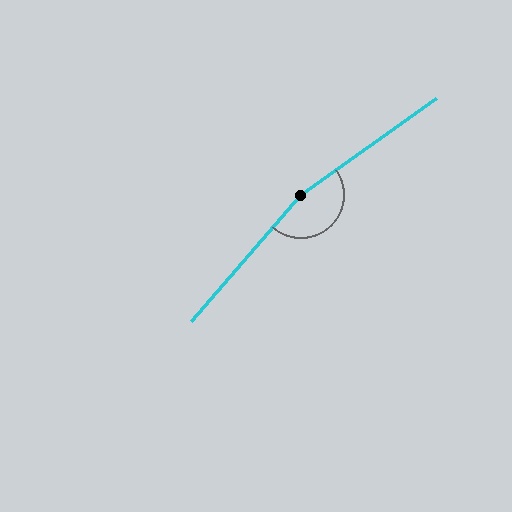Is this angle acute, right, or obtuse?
It is obtuse.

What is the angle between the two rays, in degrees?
Approximately 167 degrees.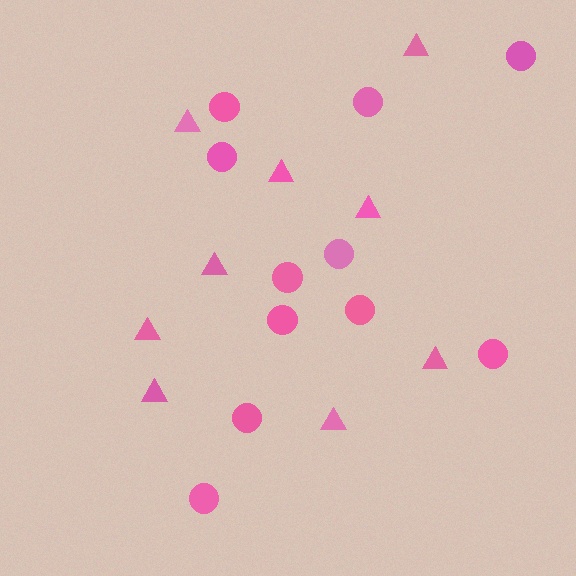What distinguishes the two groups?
There are 2 groups: one group of circles (11) and one group of triangles (9).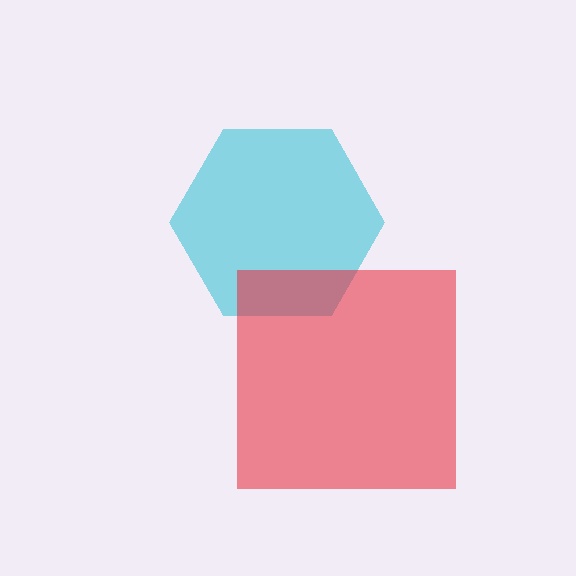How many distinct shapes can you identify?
There are 2 distinct shapes: a cyan hexagon, a red square.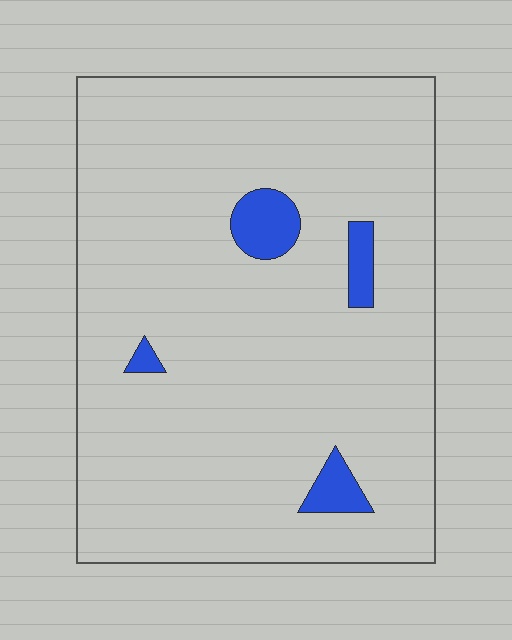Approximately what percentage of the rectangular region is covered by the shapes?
Approximately 5%.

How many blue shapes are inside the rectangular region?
4.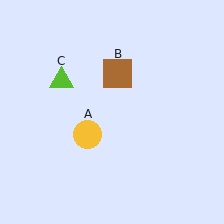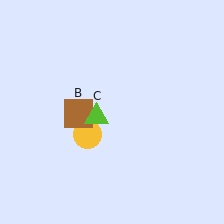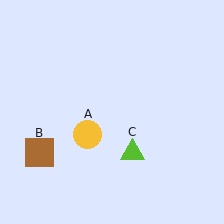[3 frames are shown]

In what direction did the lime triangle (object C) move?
The lime triangle (object C) moved down and to the right.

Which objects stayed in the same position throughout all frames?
Yellow circle (object A) remained stationary.